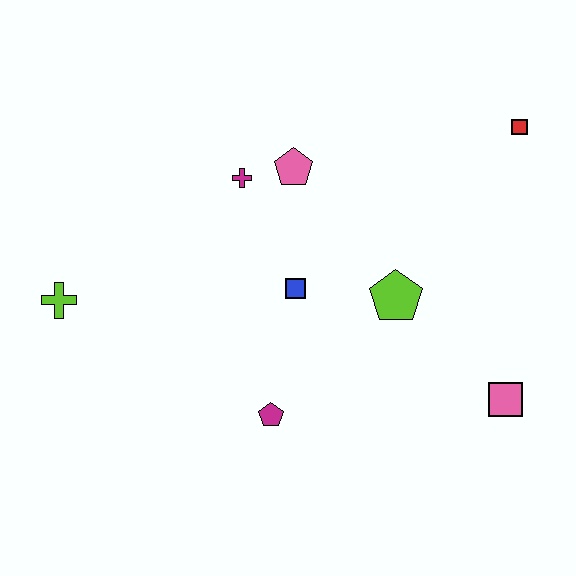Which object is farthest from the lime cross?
The red square is farthest from the lime cross.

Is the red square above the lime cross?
Yes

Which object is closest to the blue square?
The lime pentagon is closest to the blue square.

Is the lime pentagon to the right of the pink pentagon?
Yes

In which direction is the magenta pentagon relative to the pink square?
The magenta pentagon is to the left of the pink square.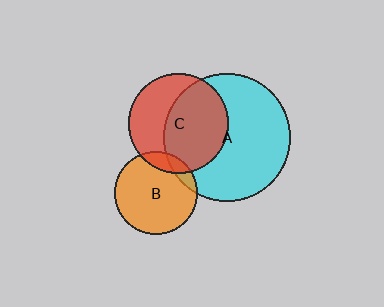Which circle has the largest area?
Circle A (cyan).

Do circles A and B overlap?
Yes.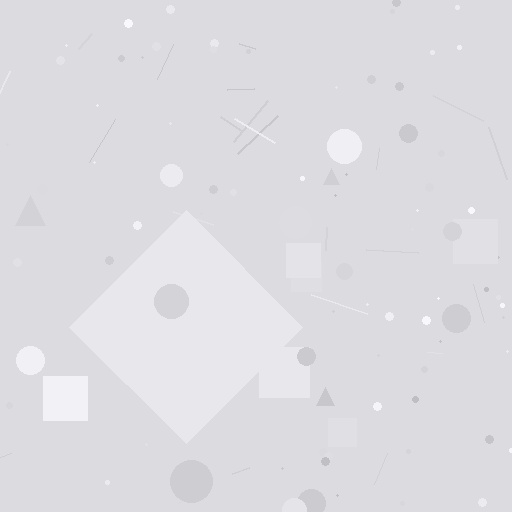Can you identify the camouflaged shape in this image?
The camouflaged shape is a diamond.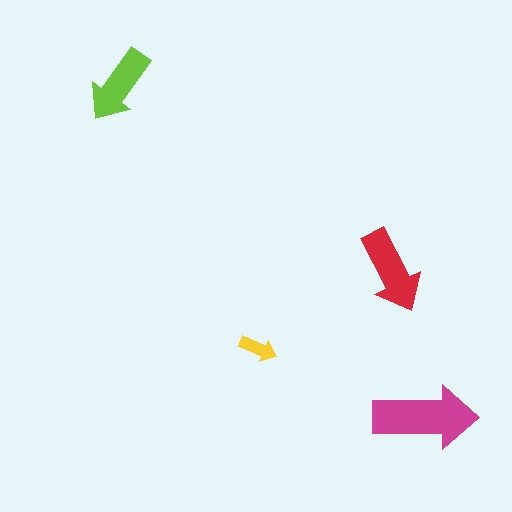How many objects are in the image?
There are 4 objects in the image.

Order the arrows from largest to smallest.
the magenta one, the red one, the lime one, the yellow one.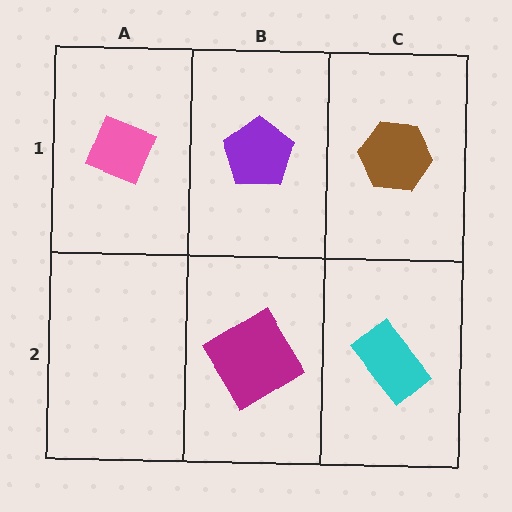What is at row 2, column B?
A magenta diamond.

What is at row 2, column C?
A cyan rectangle.